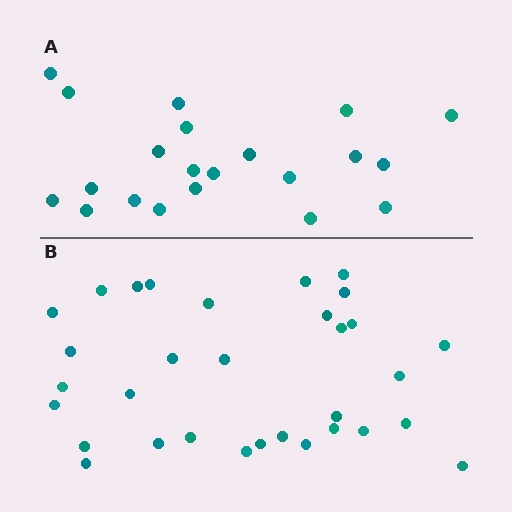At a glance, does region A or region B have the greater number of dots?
Region B (the bottom region) has more dots.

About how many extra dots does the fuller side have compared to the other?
Region B has roughly 12 or so more dots than region A.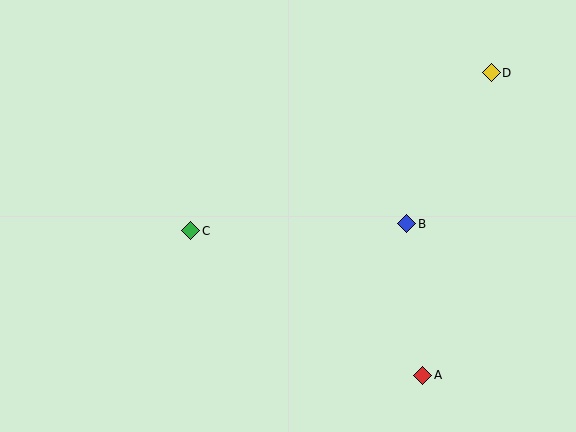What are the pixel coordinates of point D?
Point D is at (491, 73).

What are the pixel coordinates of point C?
Point C is at (191, 231).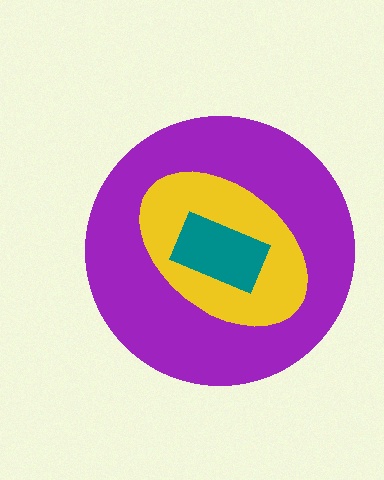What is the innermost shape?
The teal rectangle.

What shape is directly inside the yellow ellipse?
The teal rectangle.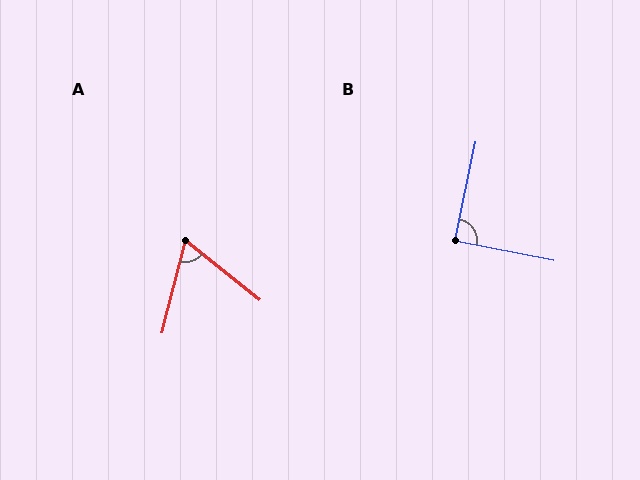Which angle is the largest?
B, at approximately 89 degrees.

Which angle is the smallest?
A, at approximately 66 degrees.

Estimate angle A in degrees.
Approximately 66 degrees.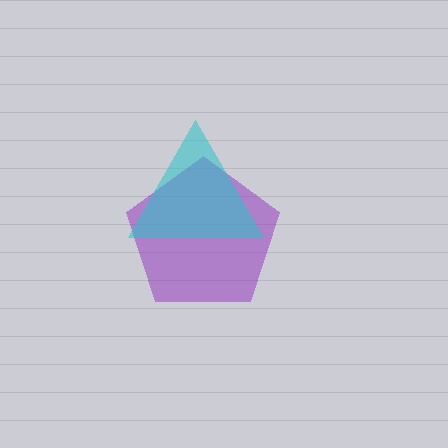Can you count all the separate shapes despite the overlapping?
Yes, there are 2 separate shapes.